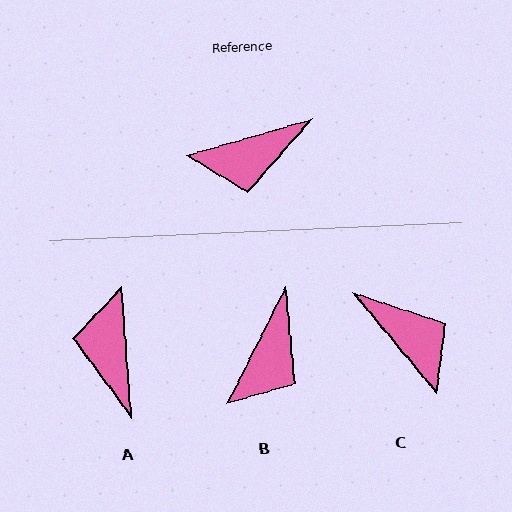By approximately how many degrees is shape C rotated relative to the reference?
Approximately 114 degrees counter-clockwise.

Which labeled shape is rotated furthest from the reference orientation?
C, about 114 degrees away.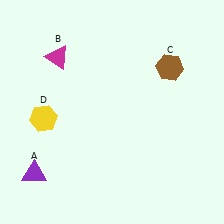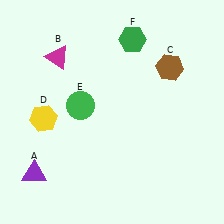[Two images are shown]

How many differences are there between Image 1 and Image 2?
There are 2 differences between the two images.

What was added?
A green circle (E), a green hexagon (F) were added in Image 2.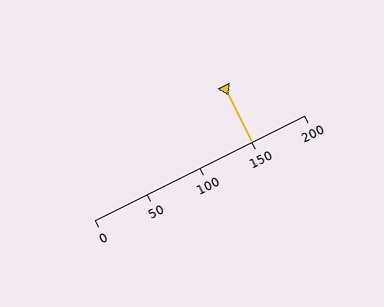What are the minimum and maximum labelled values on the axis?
The axis runs from 0 to 200.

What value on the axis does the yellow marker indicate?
The marker indicates approximately 150.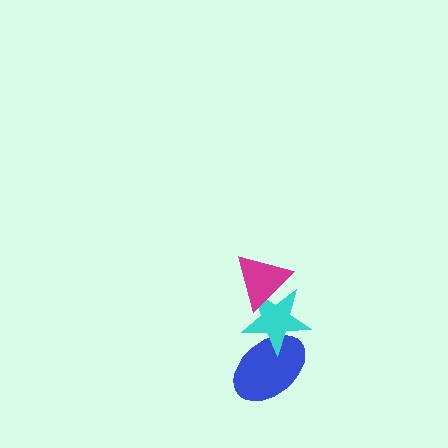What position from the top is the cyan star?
The cyan star is 2nd from the top.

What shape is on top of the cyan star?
The magenta triangle is on top of the cyan star.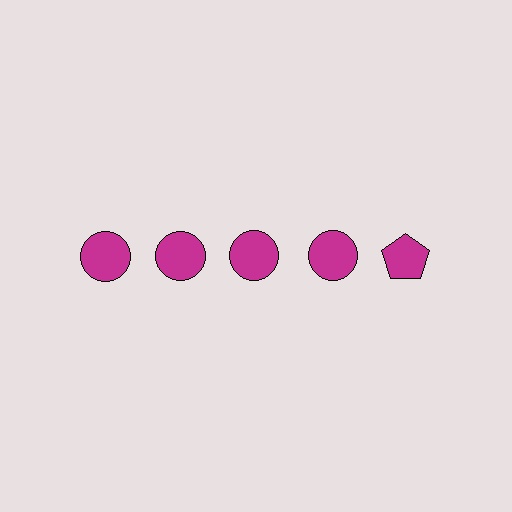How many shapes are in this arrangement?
There are 5 shapes arranged in a grid pattern.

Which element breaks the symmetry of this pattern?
The magenta pentagon in the top row, rightmost column breaks the symmetry. All other shapes are magenta circles.